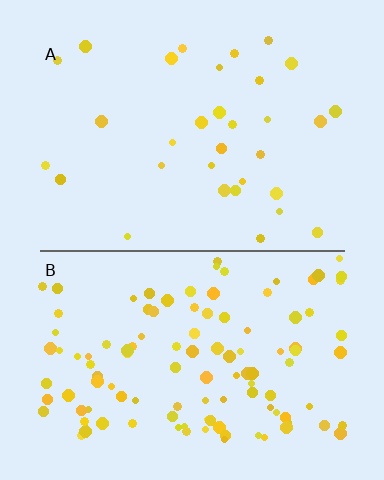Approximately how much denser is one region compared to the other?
Approximately 3.5× — region B over region A.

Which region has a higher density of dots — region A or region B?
B (the bottom).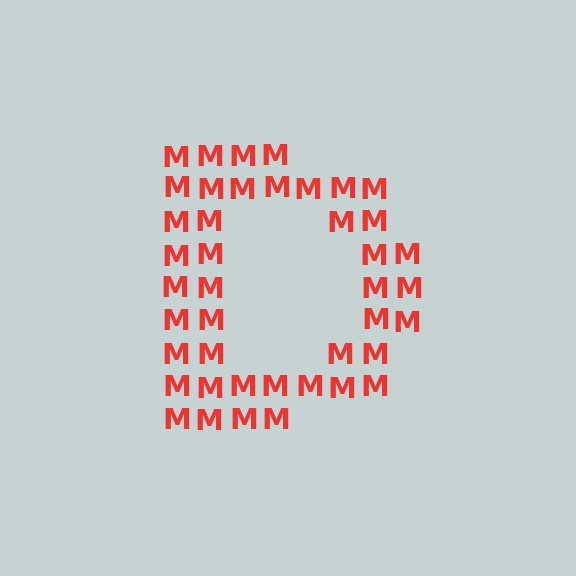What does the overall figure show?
The overall figure shows the letter D.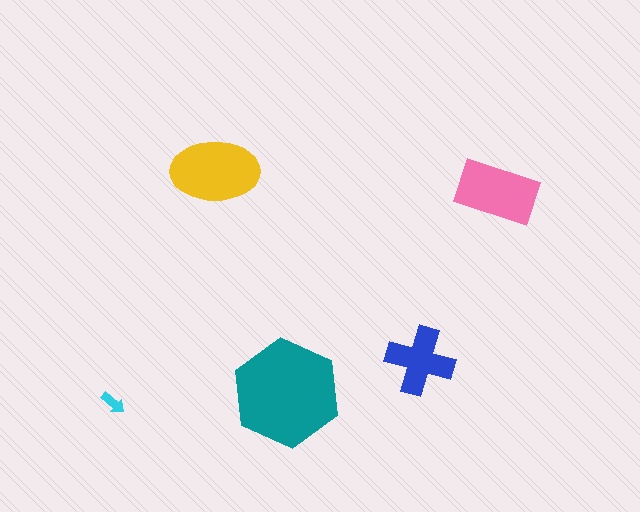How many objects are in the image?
There are 5 objects in the image.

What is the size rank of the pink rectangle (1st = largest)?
3rd.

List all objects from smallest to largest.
The cyan arrow, the blue cross, the pink rectangle, the yellow ellipse, the teal hexagon.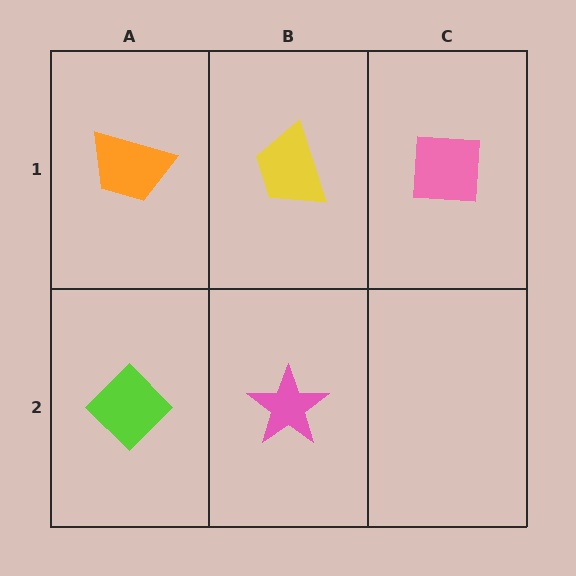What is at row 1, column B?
A yellow trapezoid.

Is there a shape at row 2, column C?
No, that cell is empty.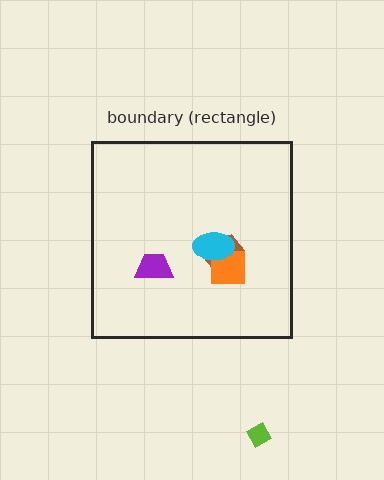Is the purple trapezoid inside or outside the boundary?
Inside.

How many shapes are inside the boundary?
4 inside, 1 outside.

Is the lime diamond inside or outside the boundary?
Outside.